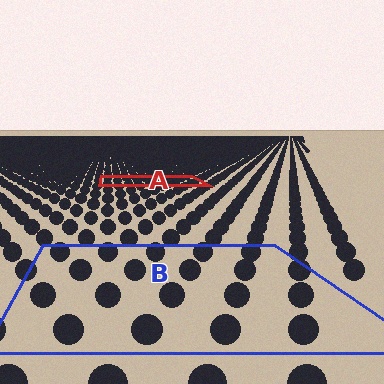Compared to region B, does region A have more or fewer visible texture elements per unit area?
Region A has more texture elements per unit area — they are packed more densely because it is farther away.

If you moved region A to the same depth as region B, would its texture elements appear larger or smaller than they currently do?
They would appear larger. At a closer depth, the same texture elements are projected at a bigger on-screen size.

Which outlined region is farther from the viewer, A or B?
Region A is farther from the viewer — the texture elements inside it appear smaller and more densely packed.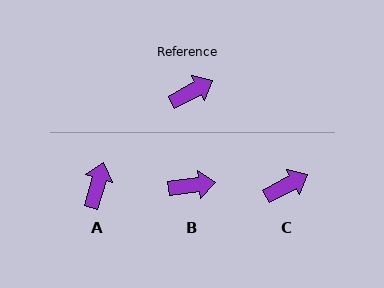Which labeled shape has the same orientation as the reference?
C.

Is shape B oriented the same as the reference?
No, it is off by about 21 degrees.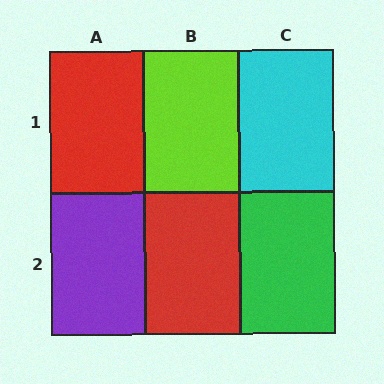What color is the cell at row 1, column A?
Red.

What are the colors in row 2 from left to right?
Purple, red, green.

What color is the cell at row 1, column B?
Lime.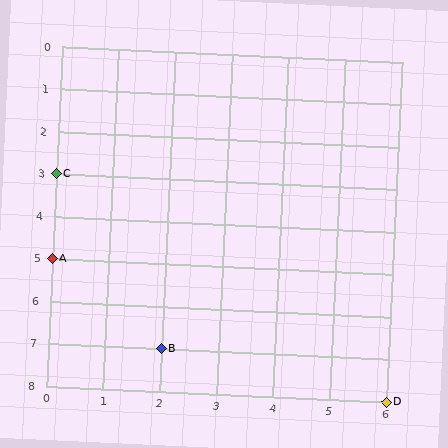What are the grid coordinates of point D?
Point D is at grid coordinates (6, 8).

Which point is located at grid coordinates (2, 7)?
Point B is at (2, 7).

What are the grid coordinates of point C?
Point C is at grid coordinates (0, 3).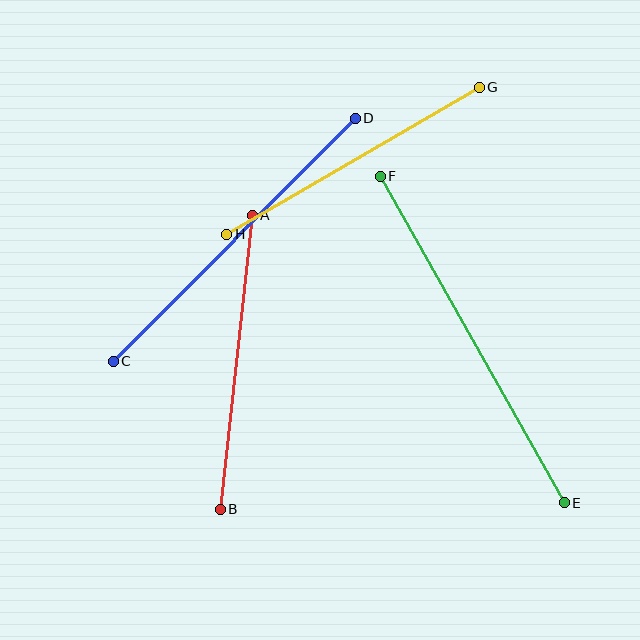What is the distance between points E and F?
The distance is approximately 375 pixels.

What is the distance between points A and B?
The distance is approximately 296 pixels.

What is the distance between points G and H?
The distance is approximately 292 pixels.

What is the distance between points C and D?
The distance is approximately 343 pixels.